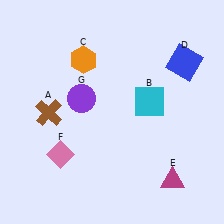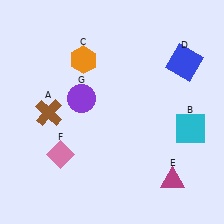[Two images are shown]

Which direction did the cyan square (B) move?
The cyan square (B) moved right.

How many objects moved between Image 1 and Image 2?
1 object moved between the two images.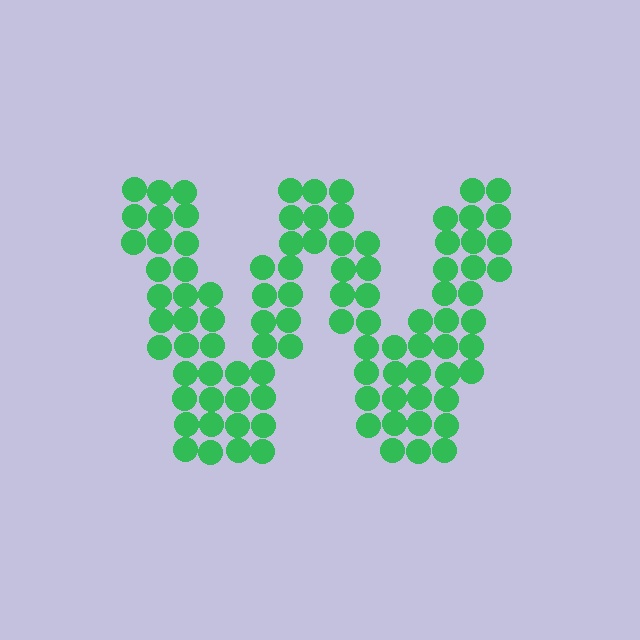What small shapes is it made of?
It is made of small circles.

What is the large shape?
The large shape is the letter W.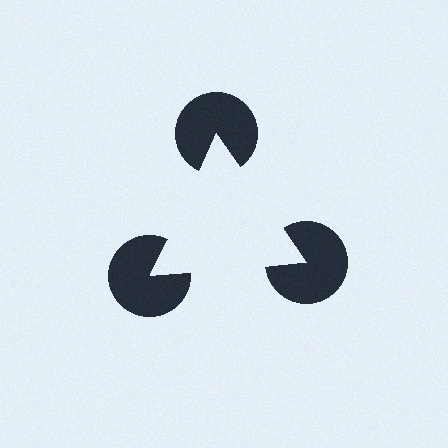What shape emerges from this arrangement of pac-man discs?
An illusory triangle — its edges are inferred from the aligned wedge cuts in the pac-man discs, not physically drawn.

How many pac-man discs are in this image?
There are 3 — one at each vertex of the illusory triangle.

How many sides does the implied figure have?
3 sides.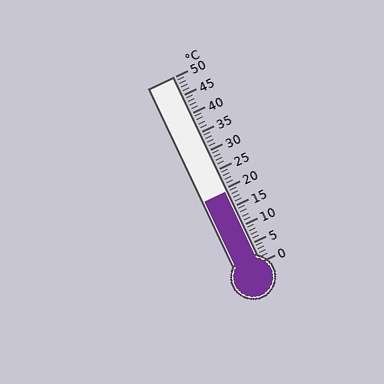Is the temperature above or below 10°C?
The temperature is above 10°C.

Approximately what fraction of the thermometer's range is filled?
The thermometer is filled to approximately 40% of its range.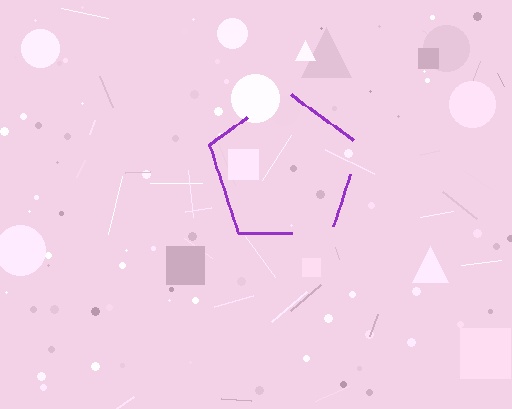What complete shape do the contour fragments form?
The contour fragments form a pentagon.